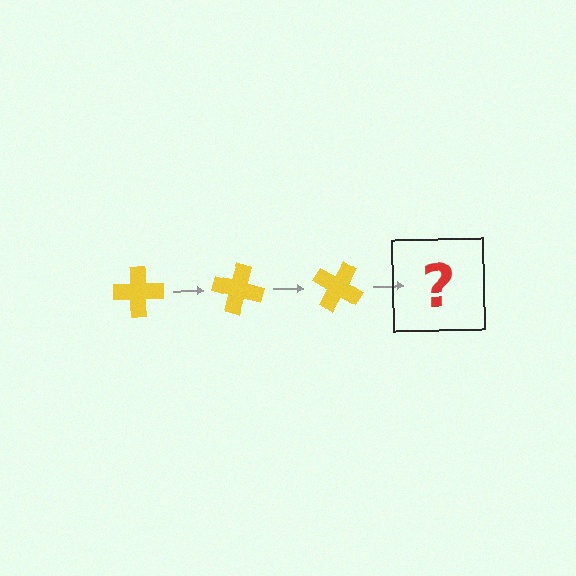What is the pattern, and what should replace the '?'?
The pattern is that the cross rotates 15 degrees each step. The '?' should be a yellow cross rotated 45 degrees.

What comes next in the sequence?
The next element should be a yellow cross rotated 45 degrees.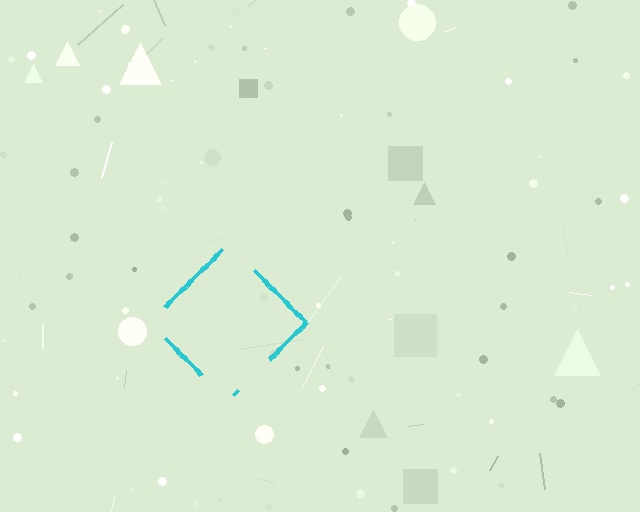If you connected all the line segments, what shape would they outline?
They would outline a diamond.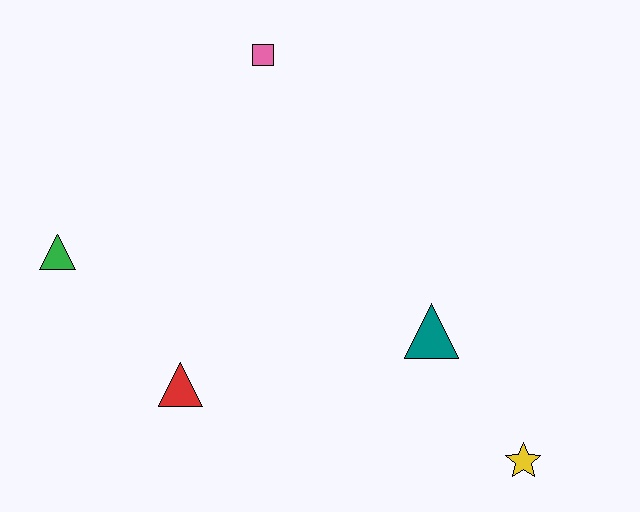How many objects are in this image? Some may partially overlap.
There are 5 objects.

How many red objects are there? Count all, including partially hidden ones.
There is 1 red object.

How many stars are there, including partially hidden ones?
There is 1 star.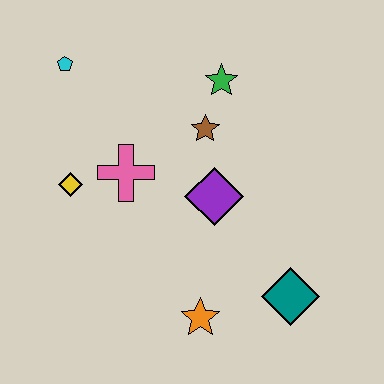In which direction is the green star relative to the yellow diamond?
The green star is to the right of the yellow diamond.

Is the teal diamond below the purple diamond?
Yes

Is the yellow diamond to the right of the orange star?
No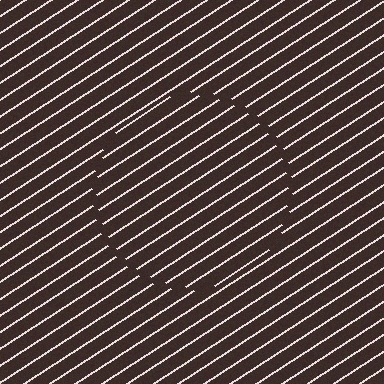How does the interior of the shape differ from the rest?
The interior of the shape contains the same grating, shifted by half a period — the contour is defined by the phase discontinuity where line-ends from the inner and outer gratings abut.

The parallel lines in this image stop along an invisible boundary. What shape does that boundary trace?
An illusory circle. The interior of the shape contains the same grating, shifted by half a period — the contour is defined by the phase discontinuity where line-ends from the inner and outer gratings abut.